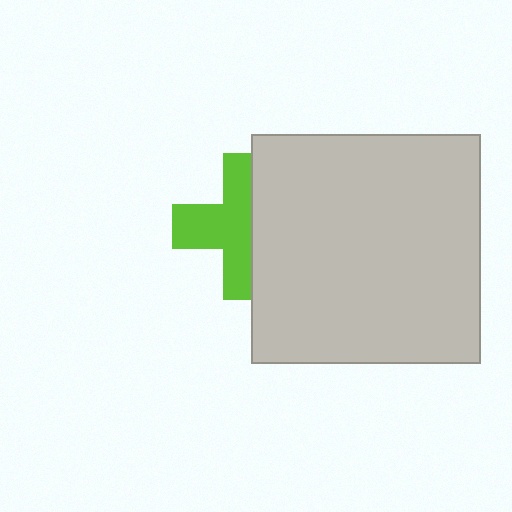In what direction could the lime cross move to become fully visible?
The lime cross could move left. That would shift it out from behind the light gray square entirely.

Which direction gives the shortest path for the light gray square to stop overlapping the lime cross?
Moving right gives the shortest separation.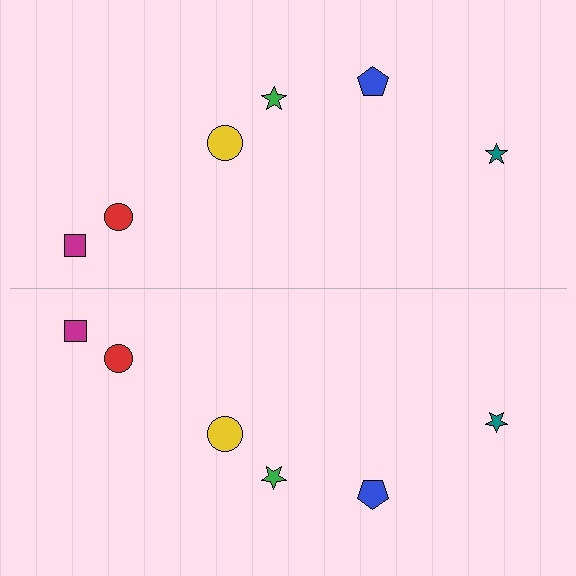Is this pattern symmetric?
Yes, this pattern has bilateral (reflection) symmetry.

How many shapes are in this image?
There are 12 shapes in this image.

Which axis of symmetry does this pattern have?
The pattern has a horizontal axis of symmetry running through the center of the image.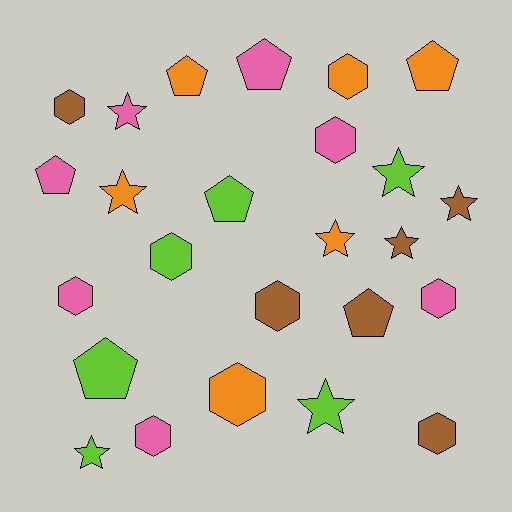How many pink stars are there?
There is 1 pink star.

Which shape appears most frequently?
Hexagon, with 10 objects.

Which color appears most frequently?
Pink, with 7 objects.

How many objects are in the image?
There are 25 objects.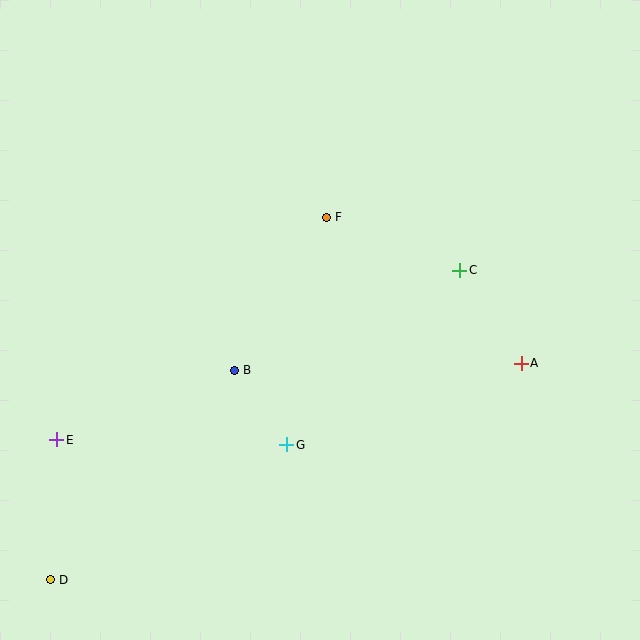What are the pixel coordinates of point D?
Point D is at (50, 580).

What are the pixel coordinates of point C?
Point C is at (460, 270).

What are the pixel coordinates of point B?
Point B is at (234, 370).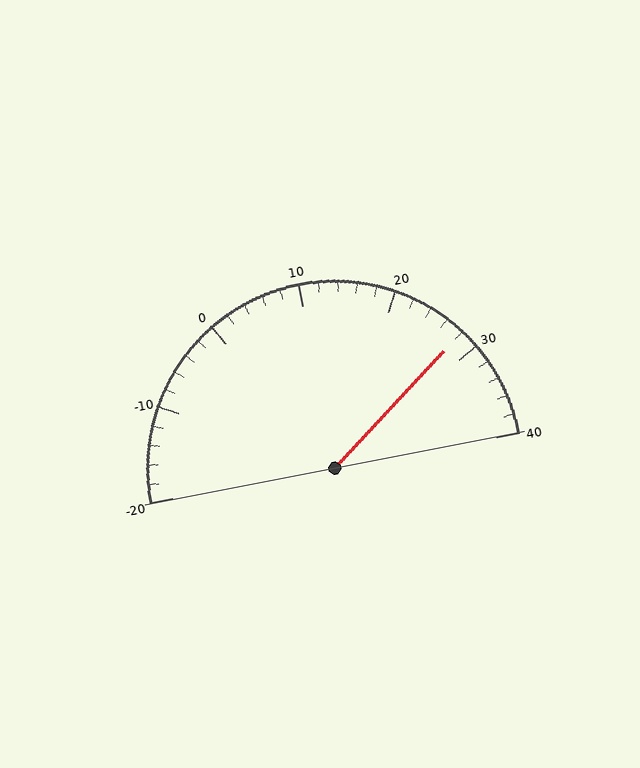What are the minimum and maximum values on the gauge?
The gauge ranges from -20 to 40.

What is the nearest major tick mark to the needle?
The nearest major tick mark is 30.